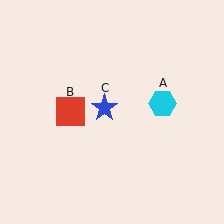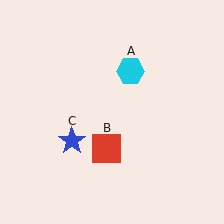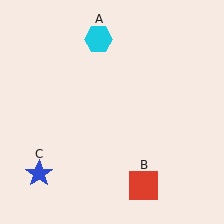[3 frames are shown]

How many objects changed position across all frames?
3 objects changed position: cyan hexagon (object A), red square (object B), blue star (object C).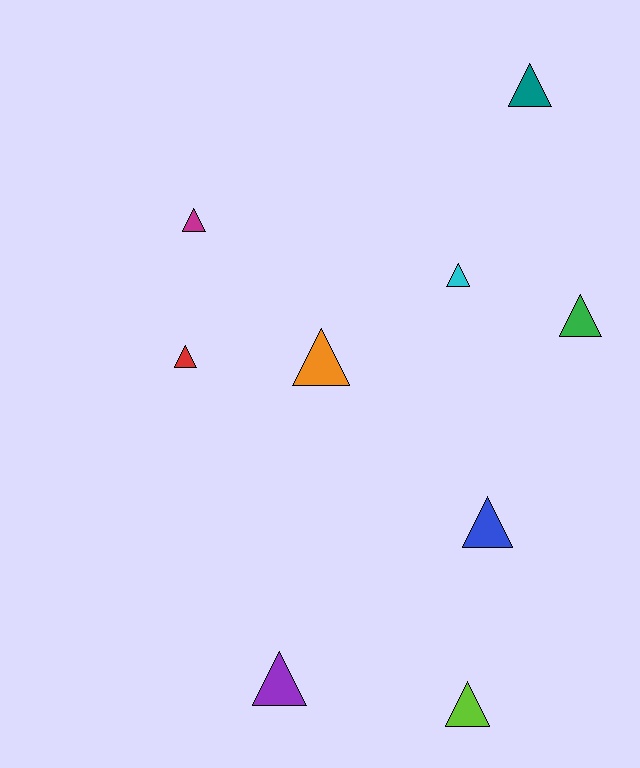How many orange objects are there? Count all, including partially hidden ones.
There is 1 orange object.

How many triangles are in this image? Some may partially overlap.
There are 9 triangles.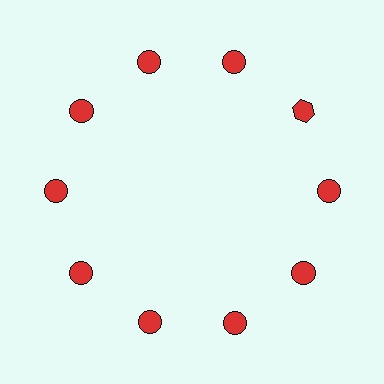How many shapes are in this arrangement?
There are 10 shapes arranged in a ring pattern.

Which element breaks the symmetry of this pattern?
The red hexagon at roughly the 2 o'clock position breaks the symmetry. All other shapes are red circles.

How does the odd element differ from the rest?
It has a different shape: hexagon instead of circle.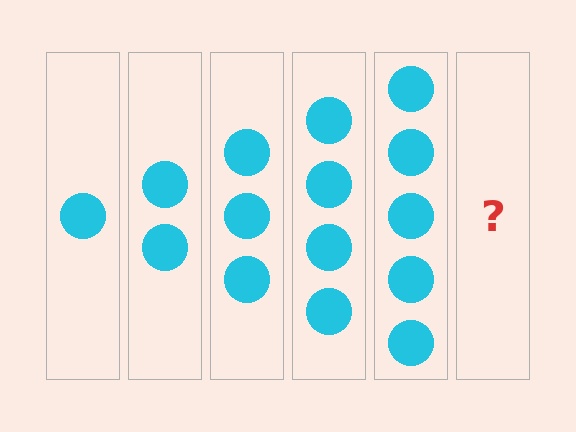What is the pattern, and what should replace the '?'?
The pattern is that each step adds one more circle. The '?' should be 6 circles.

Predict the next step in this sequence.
The next step is 6 circles.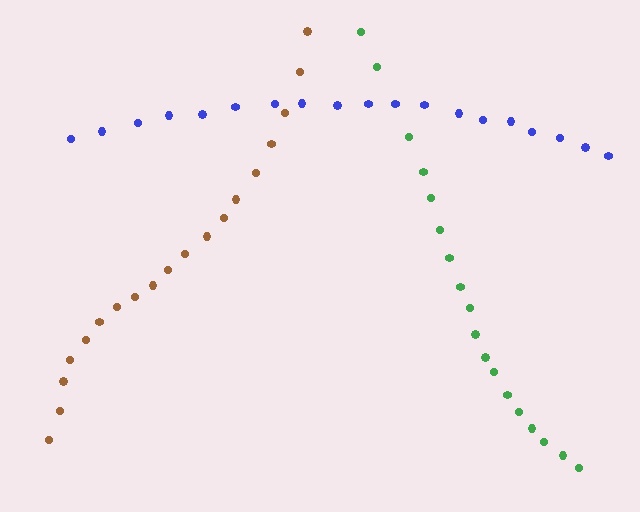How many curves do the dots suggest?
There are 3 distinct paths.